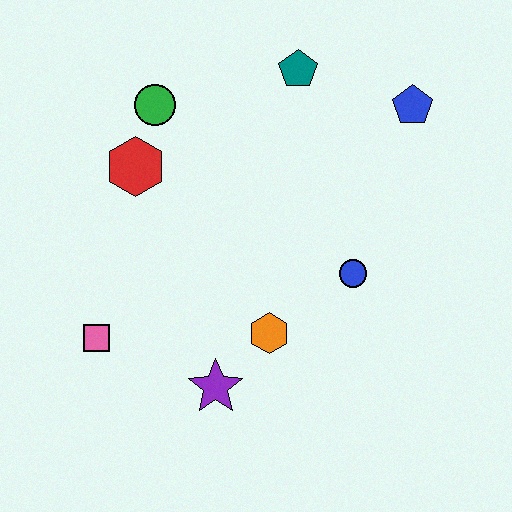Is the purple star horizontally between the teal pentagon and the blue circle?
No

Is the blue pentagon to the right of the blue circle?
Yes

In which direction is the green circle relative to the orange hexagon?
The green circle is above the orange hexagon.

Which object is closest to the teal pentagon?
The blue pentagon is closest to the teal pentagon.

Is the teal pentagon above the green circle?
Yes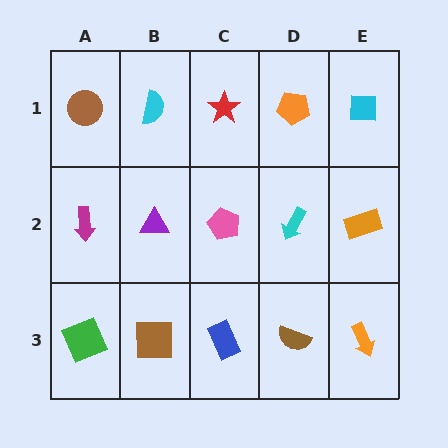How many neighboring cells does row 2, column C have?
4.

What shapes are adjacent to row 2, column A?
A brown circle (row 1, column A), a green square (row 3, column A), a purple triangle (row 2, column B).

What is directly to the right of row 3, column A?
A brown square.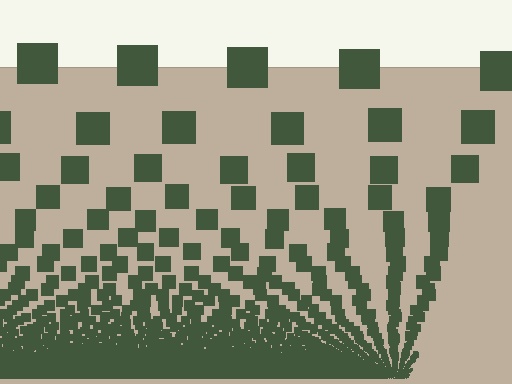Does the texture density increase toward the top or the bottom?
Density increases toward the bottom.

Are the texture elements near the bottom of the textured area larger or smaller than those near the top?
Smaller. The gradient is inverted — elements near the bottom are smaller and denser.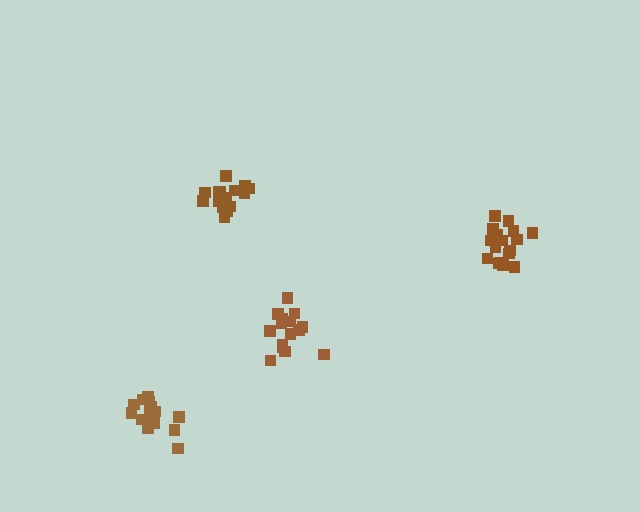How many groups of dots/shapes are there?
There are 4 groups.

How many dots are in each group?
Group 1: 15 dots, Group 2: 15 dots, Group 3: 18 dots, Group 4: 19 dots (67 total).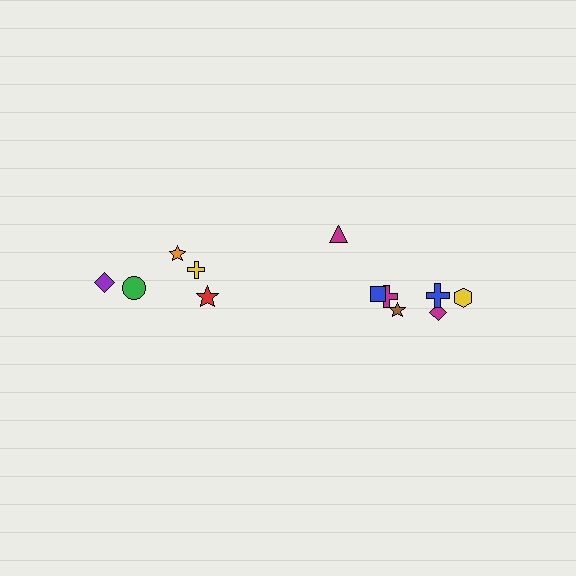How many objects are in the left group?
There are 5 objects.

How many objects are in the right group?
There are 7 objects.